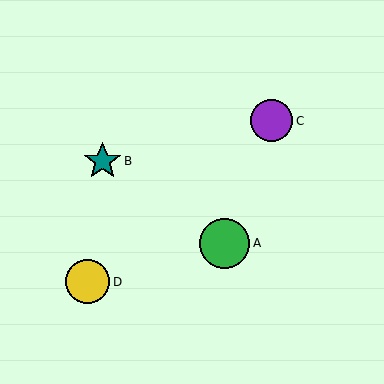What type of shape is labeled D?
Shape D is a yellow circle.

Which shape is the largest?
The green circle (labeled A) is the largest.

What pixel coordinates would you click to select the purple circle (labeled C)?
Click at (271, 121) to select the purple circle C.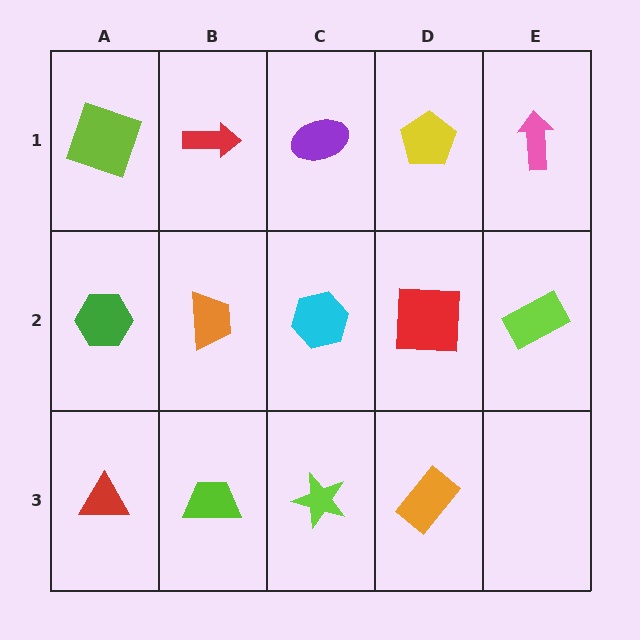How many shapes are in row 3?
4 shapes.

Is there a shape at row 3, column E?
No, that cell is empty.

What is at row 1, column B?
A red arrow.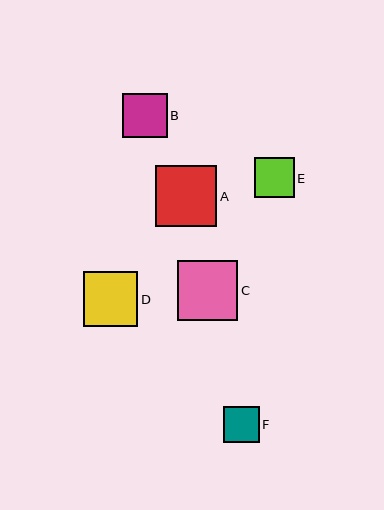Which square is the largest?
Square A is the largest with a size of approximately 61 pixels.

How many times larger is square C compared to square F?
Square C is approximately 1.7 times the size of square F.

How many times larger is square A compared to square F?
Square A is approximately 1.7 times the size of square F.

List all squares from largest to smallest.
From largest to smallest: A, C, D, B, E, F.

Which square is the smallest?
Square F is the smallest with a size of approximately 35 pixels.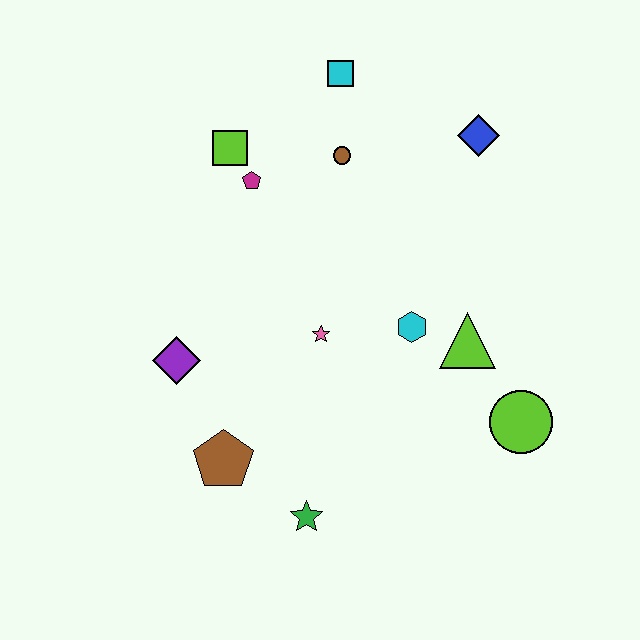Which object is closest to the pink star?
The cyan hexagon is closest to the pink star.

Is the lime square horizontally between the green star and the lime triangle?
No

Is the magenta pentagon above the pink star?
Yes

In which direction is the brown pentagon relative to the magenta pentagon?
The brown pentagon is below the magenta pentagon.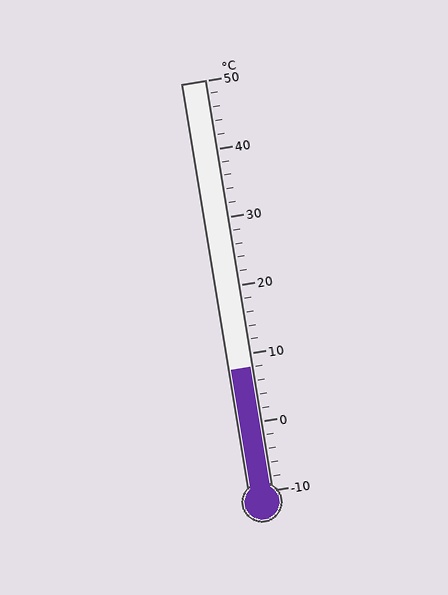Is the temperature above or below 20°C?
The temperature is below 20°C.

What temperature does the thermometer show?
The thermometer shows approximately 8°C.